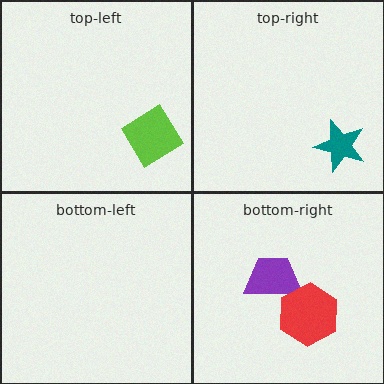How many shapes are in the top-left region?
1.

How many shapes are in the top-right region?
1.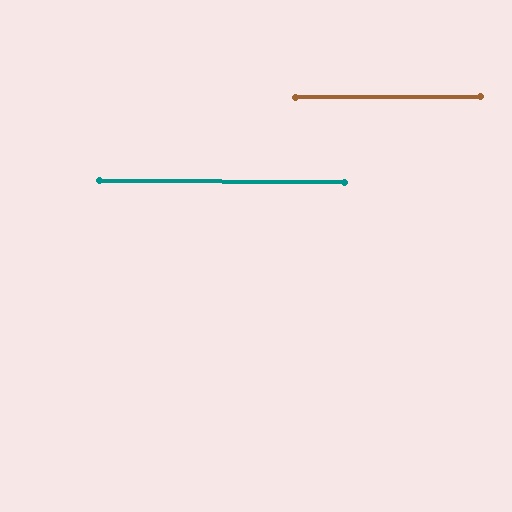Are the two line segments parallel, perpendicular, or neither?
Parallel — their directions differ by only 1.0°.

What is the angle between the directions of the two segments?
Approximately 1 degree.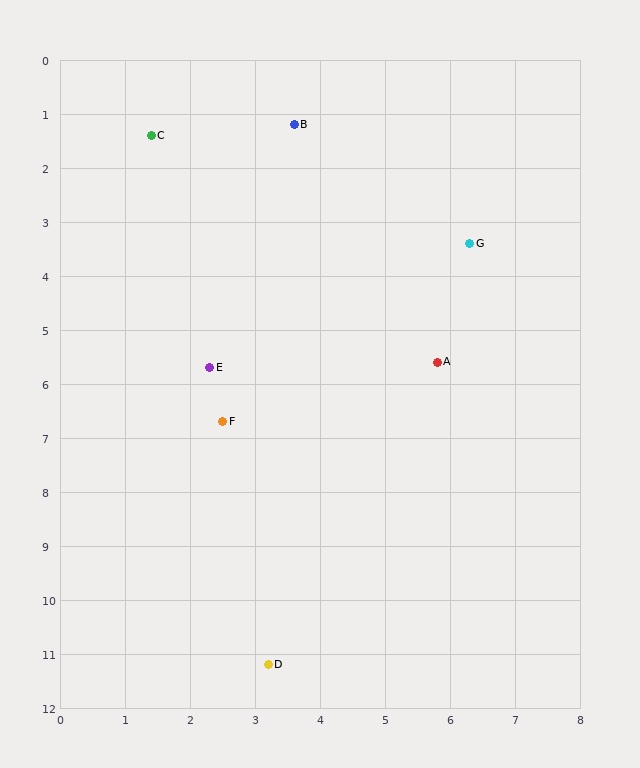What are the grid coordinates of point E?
Point E is at approximately (2.3, 5.7).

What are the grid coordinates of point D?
Point D is at approximately (3.2, 11.2).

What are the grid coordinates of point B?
Point B is at approximately (3.6, 1.2).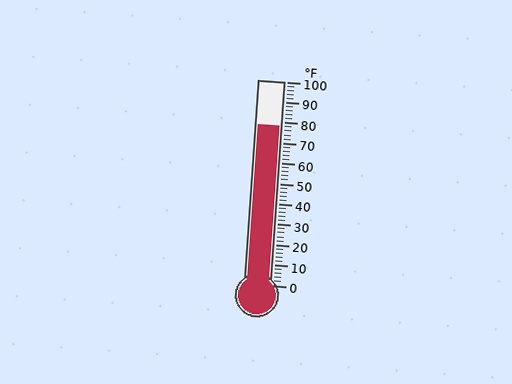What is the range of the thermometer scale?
The thermometer scale ranges from 0°F to 100°F.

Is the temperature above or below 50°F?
The temperature is above 50°F.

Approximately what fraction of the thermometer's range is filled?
The thermometer is filled to approximately 80% of its range.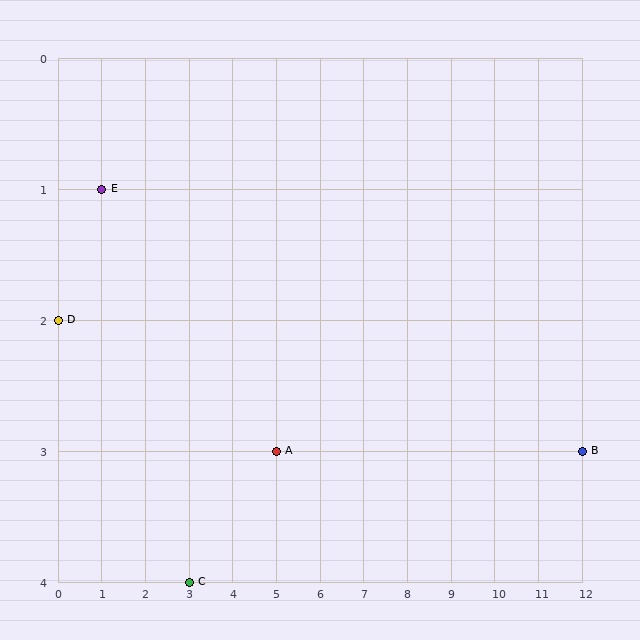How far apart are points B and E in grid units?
Points B and E are 11 columns and 2 rows apart (about 11.2 grid units diagonally).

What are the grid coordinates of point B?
Point B is at grid coordinates (12, 3).